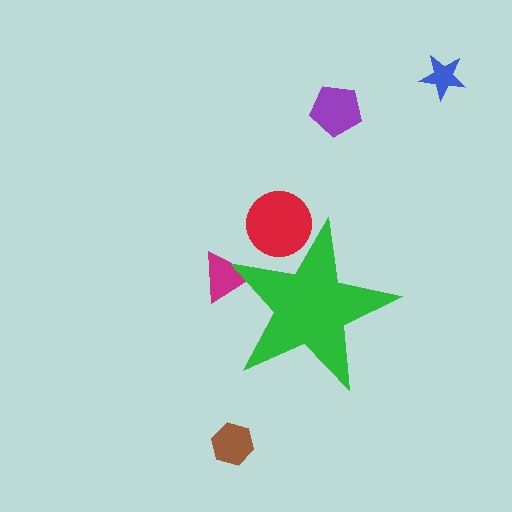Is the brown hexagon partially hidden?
No, the brown hexagon is fully visible.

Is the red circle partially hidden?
Yes, the red circle is partially hidden behind the green star.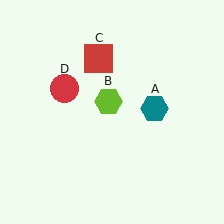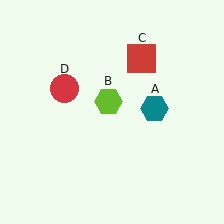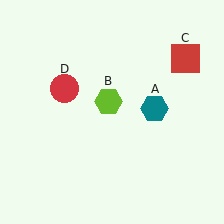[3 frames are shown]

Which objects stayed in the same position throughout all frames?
Teal hexagon (object A) and lime hexagon (object B) and red circle (object D) remained stationary.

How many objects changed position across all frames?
1 object changed position: red square (object C).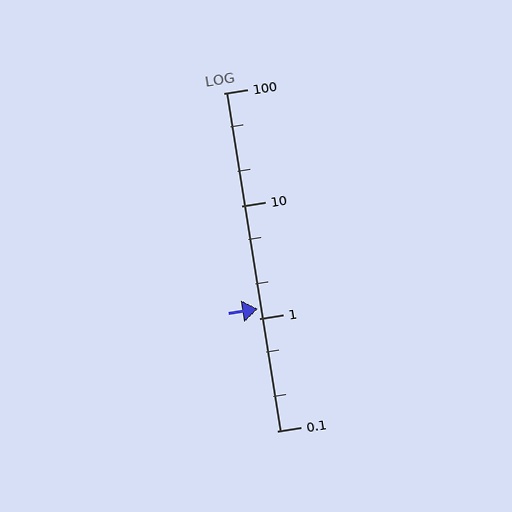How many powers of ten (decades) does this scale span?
The scale spans 3 decades, from 0.1 to 100.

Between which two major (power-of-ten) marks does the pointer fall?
The pointer is between 1 and 10.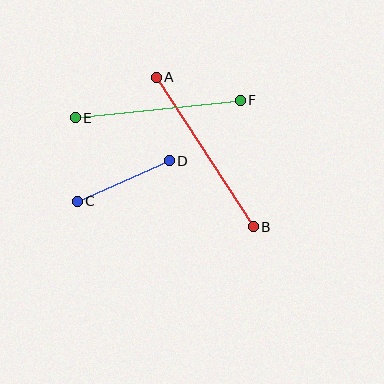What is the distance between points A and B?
The distance is approximately 178 pixels.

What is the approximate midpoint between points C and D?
The midpoint is at approximately (123, 181) pixels.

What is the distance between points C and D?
The distance is approximately 101 pixels.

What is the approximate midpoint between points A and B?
The midpoint is at approximately (205, 152) pixels.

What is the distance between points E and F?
The distance is approximately 166 pixels.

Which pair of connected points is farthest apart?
Points A and B are farthest apart.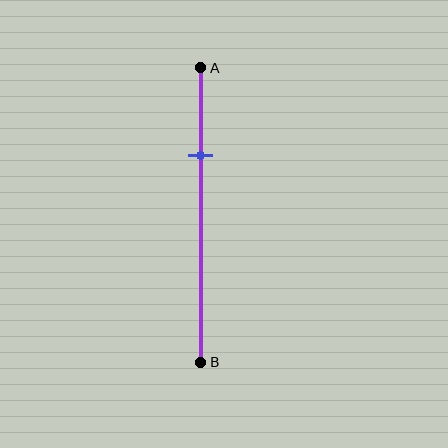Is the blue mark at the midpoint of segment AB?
No, the mark is at about 30% from A, not at the 50% midpoint.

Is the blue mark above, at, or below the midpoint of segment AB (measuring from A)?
The blue mark is above the midpoint of segment AB.